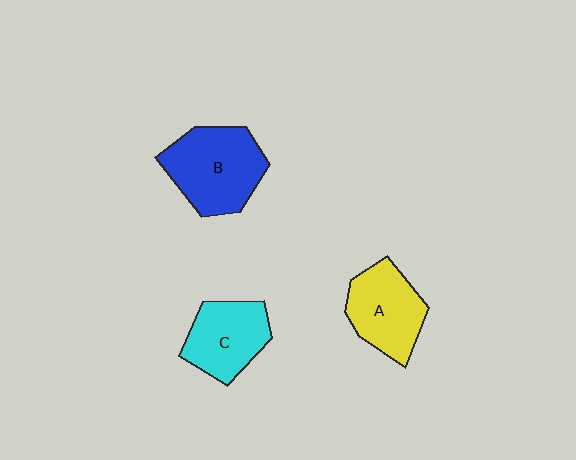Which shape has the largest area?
Shape B (blue).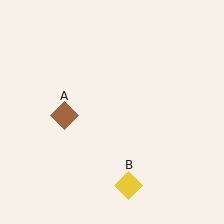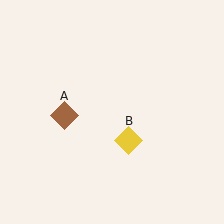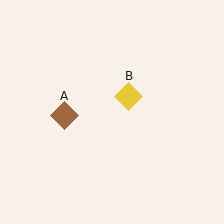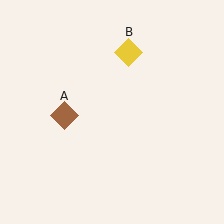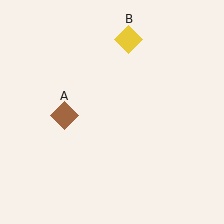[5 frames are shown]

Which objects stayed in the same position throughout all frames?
Brown diamond (object A) remained stationary.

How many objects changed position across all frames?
1 object changed position: yellow diamond (object B).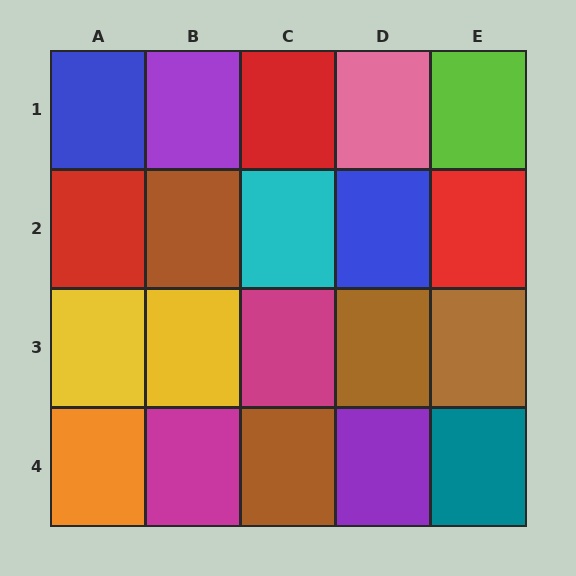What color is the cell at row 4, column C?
Brown.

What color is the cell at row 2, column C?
Cyan.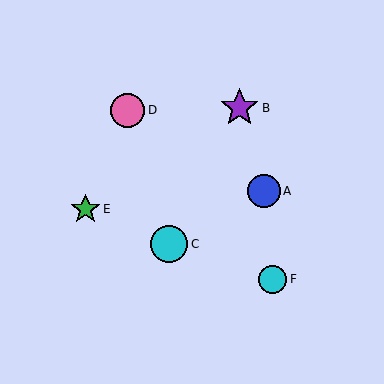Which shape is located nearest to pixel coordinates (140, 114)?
The pink circle (labeled D) at (128, 110) is nearest to that location.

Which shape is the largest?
The purple star (labeled B) is the largest.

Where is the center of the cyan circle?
The center of the cyan circle is at (169, 244).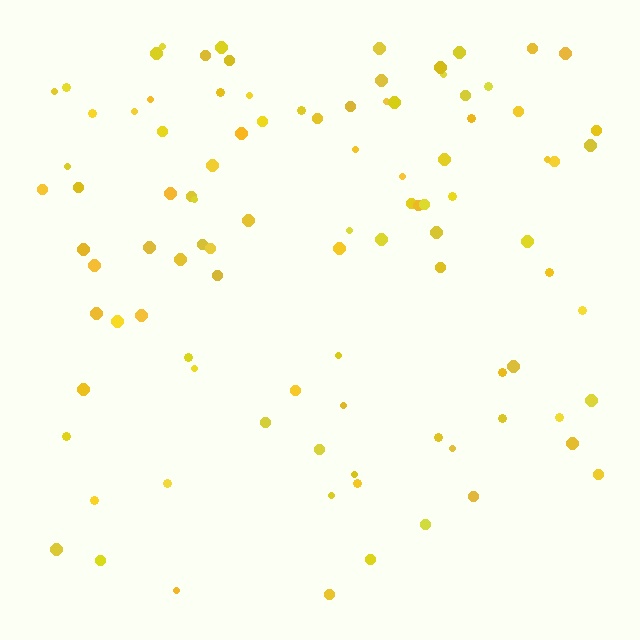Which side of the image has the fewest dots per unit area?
The bottom.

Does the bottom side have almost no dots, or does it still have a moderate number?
Still a moderate number, just noticeably fewer than the top.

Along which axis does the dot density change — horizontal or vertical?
Vertical.